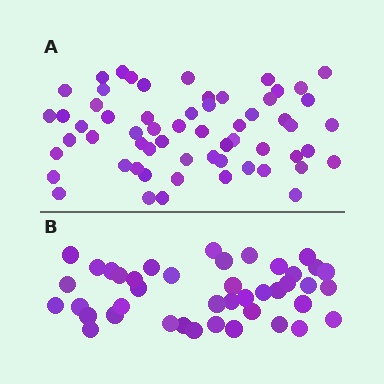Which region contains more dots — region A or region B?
Region A (the top region) has more dots.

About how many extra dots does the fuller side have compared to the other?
Region A has approximately 20 more dots than region B.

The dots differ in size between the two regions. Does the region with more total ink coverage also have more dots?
No. Region B has more total ink coverage because its dots are larger, but region A actually contains more individual dots. Total area can be misleading — the number of items is what matters here.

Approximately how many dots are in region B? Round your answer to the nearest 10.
About 40 dots. (The exact count is 42, which rounds to 40.)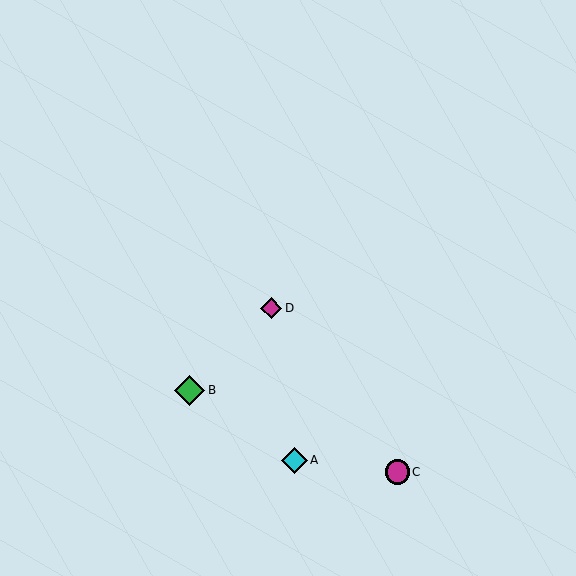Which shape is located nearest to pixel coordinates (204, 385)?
The green diamond (labeled B) at (189, 390) is nearest to that location.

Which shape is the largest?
The green diamond (labeled B) is the largest.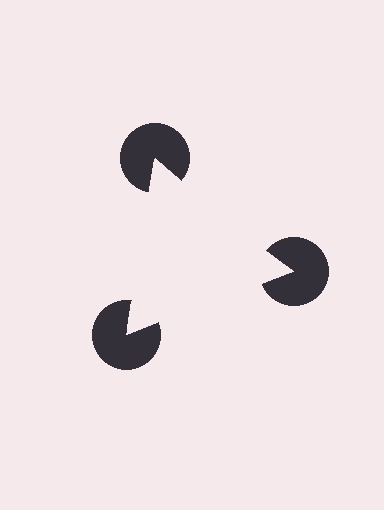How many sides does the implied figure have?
3 sides.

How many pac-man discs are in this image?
There are 3 — one at each vertex of the illusory triangle.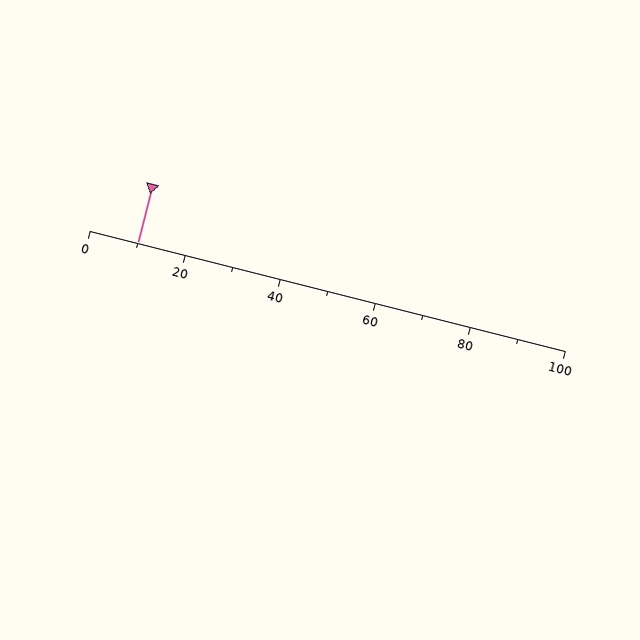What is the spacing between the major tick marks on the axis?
The major ticks are spaced 20 apart.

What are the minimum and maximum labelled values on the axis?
The axis runs from 0 to 100.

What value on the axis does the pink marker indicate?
The marker indicates approximately 10.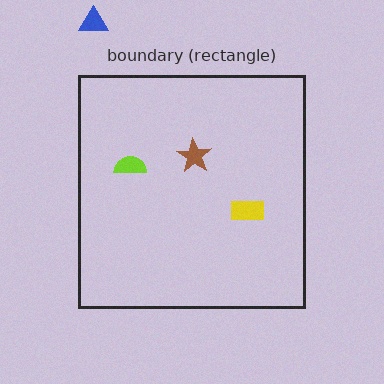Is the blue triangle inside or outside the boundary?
Outside.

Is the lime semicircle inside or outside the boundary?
Inside.